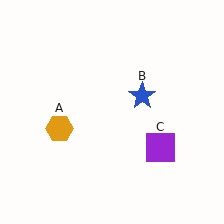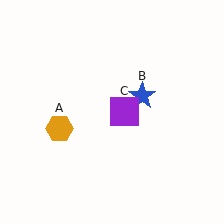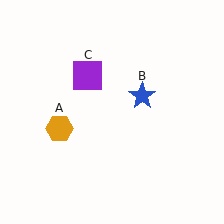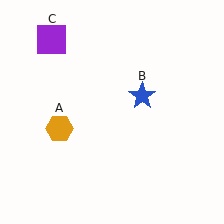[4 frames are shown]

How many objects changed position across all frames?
1 object changed position: purple square (object C).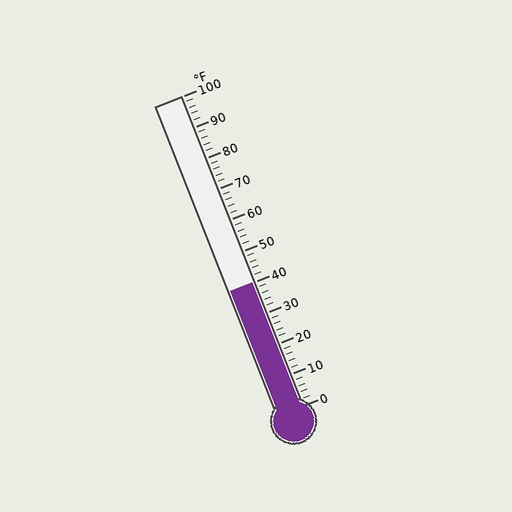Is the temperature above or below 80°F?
The temperature is below 80°F.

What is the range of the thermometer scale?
The thermometer scale ranges from 0°F to 100°F.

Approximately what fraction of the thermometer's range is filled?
The thermometer is filled to approximately 40% of its range.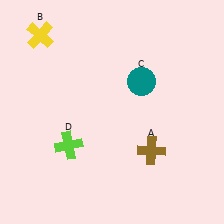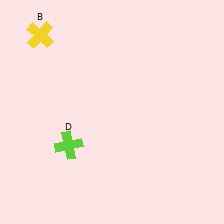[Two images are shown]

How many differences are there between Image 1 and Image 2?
There are 2 differences between the two images.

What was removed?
The teal circle (C), the brown cross (A) were removed in Image 2.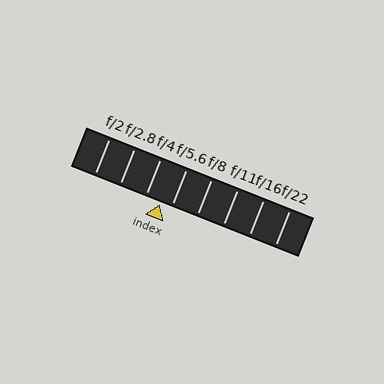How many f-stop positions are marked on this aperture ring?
There are 8 f-stop positions marked.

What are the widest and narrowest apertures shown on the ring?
The widest aperture shown is f/2 and the narrowest is f/22.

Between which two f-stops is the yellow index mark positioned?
The index mark is between f/4 and f/5.6.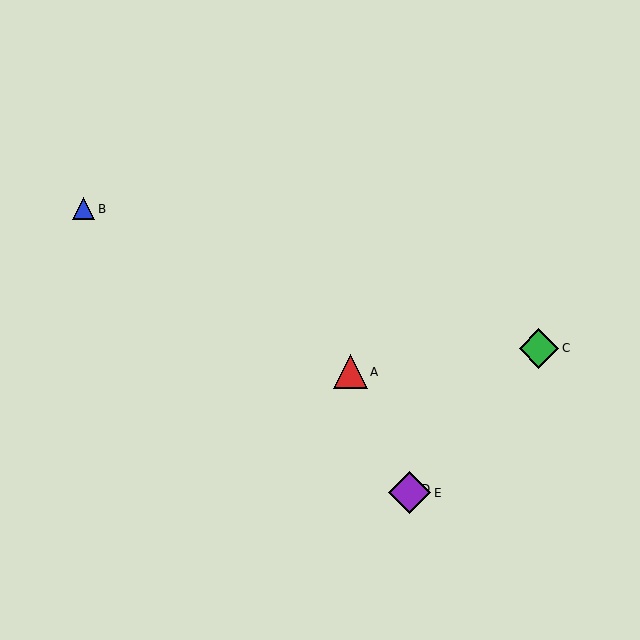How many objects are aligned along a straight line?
3 objects (A, D, E) are aligned along a straight line.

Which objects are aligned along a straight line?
Objects A, D, E are aligned along a straight line.